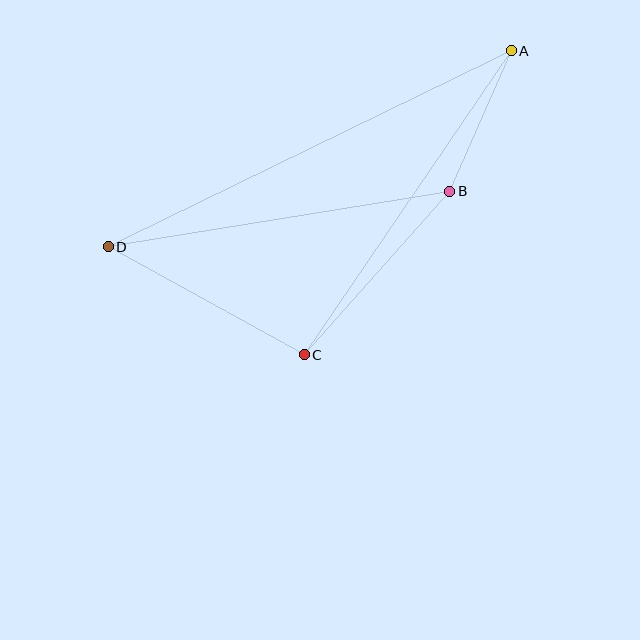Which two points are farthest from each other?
Points A and D are farthest from each other.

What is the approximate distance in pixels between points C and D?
The distance between C and D is approximately 224 pixels.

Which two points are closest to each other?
Points A and B are closest to each other.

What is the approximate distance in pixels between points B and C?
The distance between B and C is approximately 219 pixels.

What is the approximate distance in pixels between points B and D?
The distance between B and D is approximately 346 pixels.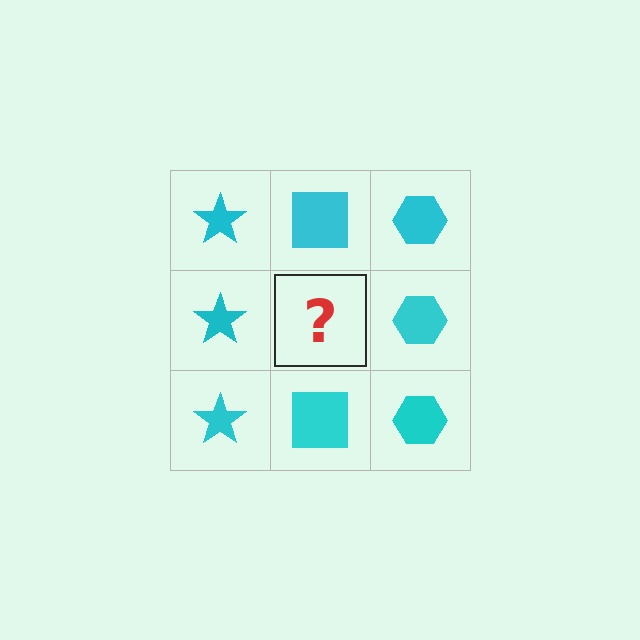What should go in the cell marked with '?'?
The missing cell should contain a cyan square.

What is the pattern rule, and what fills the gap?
The rule is that each column has a consistent shape. The gap should be filled with a cyan square.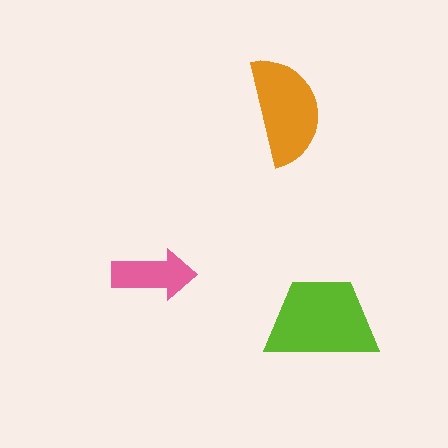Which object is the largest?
The lime trapezoid.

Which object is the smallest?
The pink arrow.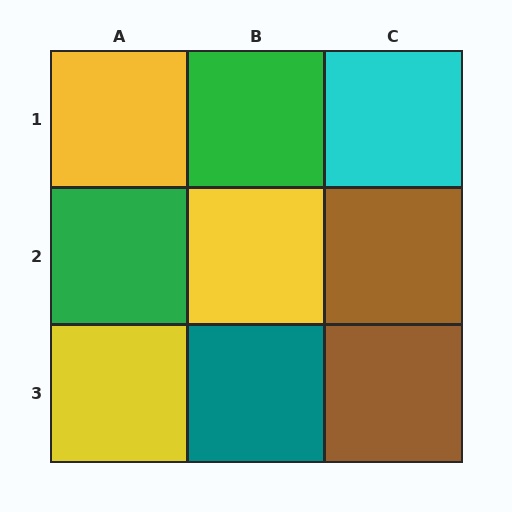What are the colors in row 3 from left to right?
Yellow, teal, brown.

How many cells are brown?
2 cells are brown.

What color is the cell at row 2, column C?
Brown.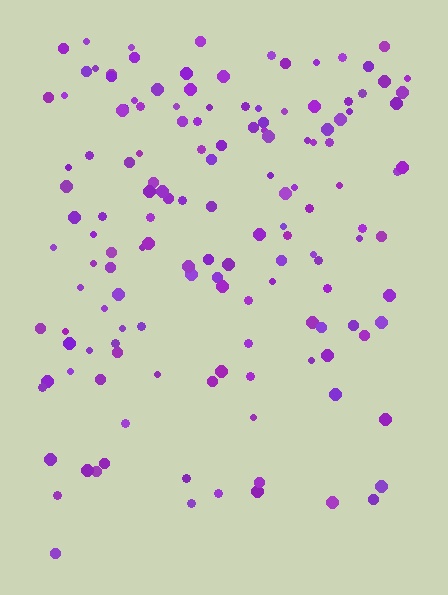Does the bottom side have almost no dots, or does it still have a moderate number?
Still a moderate number, just noticeably fewer than the top.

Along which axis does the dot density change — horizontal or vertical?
Vertical.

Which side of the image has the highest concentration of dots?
The top.